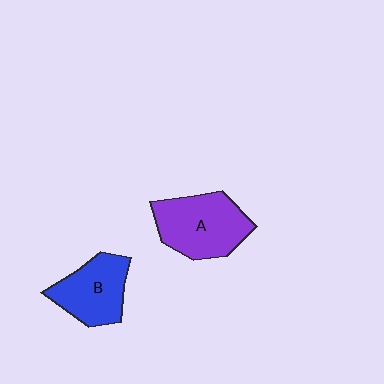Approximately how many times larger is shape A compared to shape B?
Approximately 1.2 times.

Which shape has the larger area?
Shape A (purple).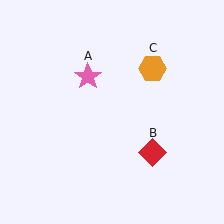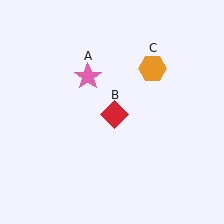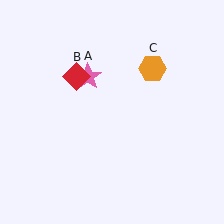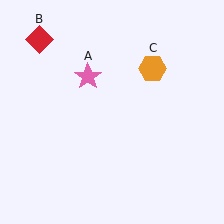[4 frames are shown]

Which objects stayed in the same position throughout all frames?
Pink star (object A) and orange hexagon (object C) remained stationary.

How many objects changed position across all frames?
1 object changed position: red diamond (object B).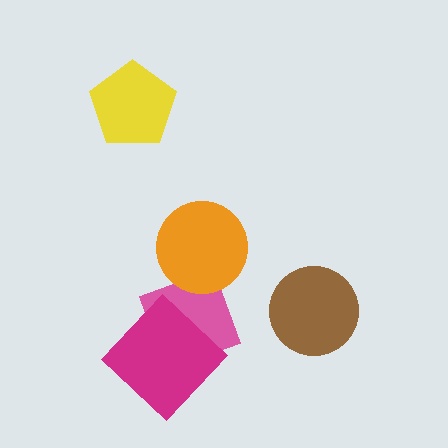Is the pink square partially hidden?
Yes, it is partially covered by another shape.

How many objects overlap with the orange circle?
1 object overlaps with the orange circle.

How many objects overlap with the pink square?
2 objects overlap with the pink square.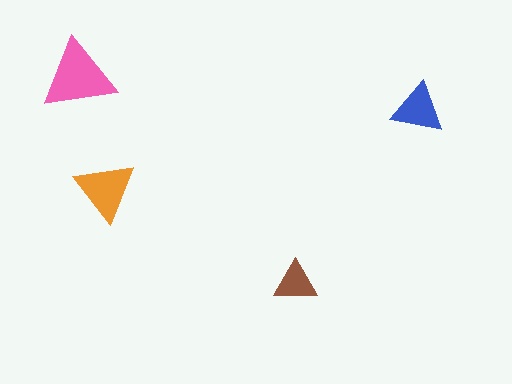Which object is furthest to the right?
The blue triangle is rightmost.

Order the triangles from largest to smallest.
the pink one, the orange one, the blue one, the brown one.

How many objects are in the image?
There are 4 objects in the image.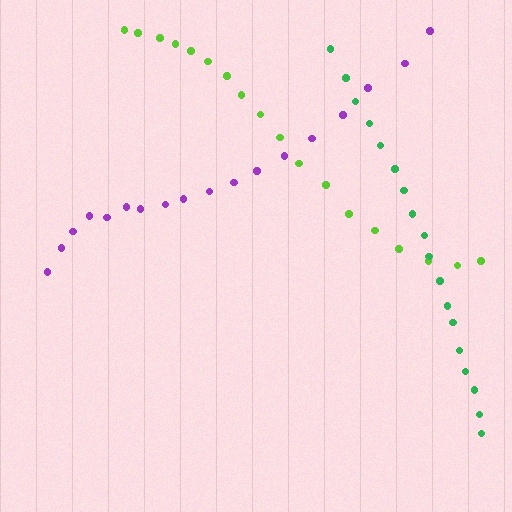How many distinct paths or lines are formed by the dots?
There are 3 distinct paths.